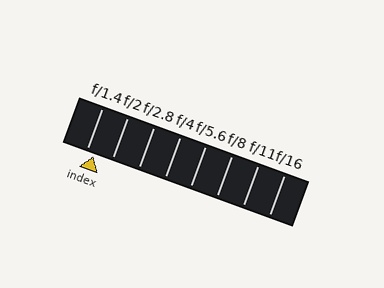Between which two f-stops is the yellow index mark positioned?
The index mark is between f/1.4 and f/2.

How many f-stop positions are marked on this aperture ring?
There are 8 f-stop positions marked.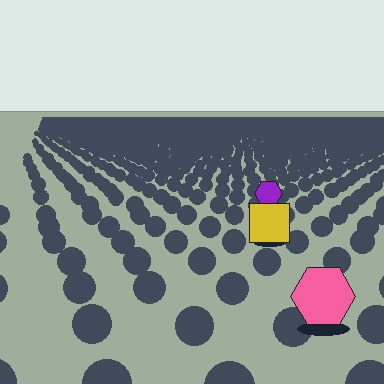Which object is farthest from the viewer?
The purple hexagon is farthest from the viewer. It appears smaller and the ground texture around it is denser.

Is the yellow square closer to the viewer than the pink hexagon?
No. The pink hexagon is closer — you can tell from the texture gradient: the ground texture is coarser near it.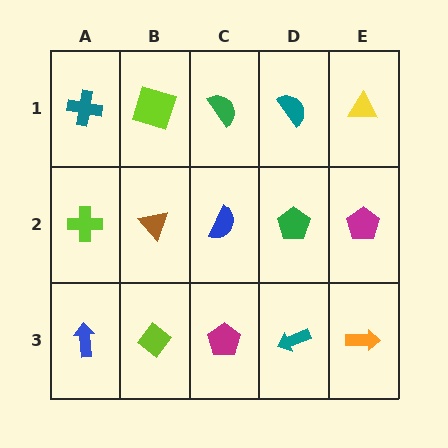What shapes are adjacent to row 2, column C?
A green semicircle (row 1, column C), a magenta pentagon (row 3, column C), a brown triangle (row 2, column B), a green pentagon (row 2, column D).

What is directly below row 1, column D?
A green pentagon.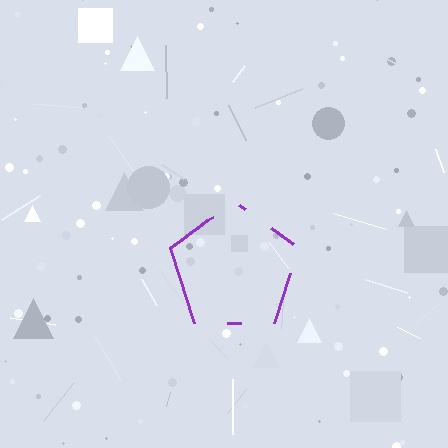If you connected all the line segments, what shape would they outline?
They would outline a pentagon.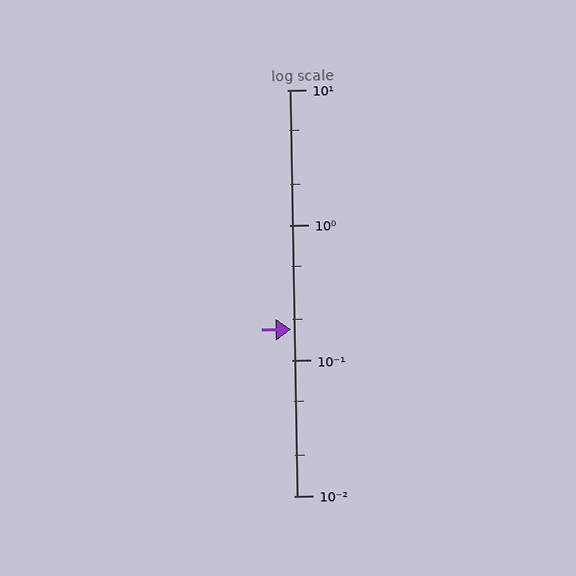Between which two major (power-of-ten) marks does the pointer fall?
The pointer is between 0.1 and 1.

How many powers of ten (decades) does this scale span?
The scale spans 3 decades, from 0.01 to 10.